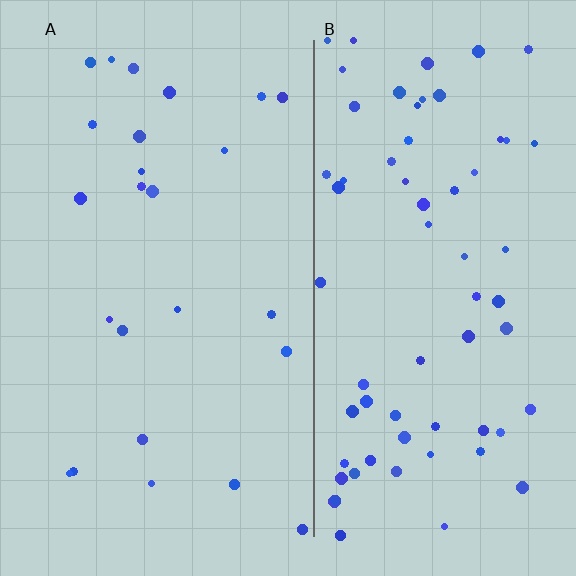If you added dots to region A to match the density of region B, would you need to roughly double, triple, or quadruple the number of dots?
Approximately triple.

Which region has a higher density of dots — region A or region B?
B (the right).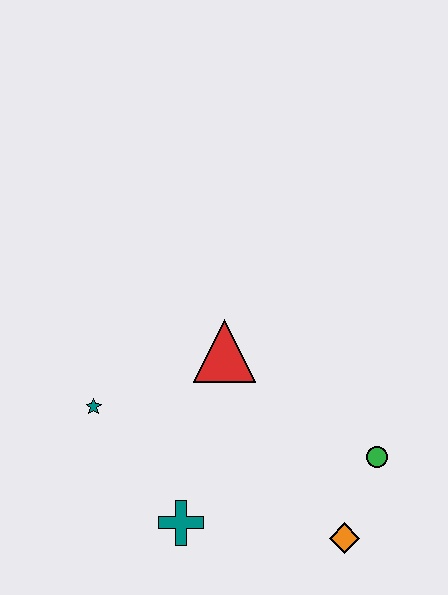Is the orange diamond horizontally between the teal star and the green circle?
Yes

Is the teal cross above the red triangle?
No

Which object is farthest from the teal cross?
The green circle is farthest from the teal cross.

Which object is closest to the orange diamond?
The green circle is closest to the orange diamond.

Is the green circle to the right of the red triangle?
Yes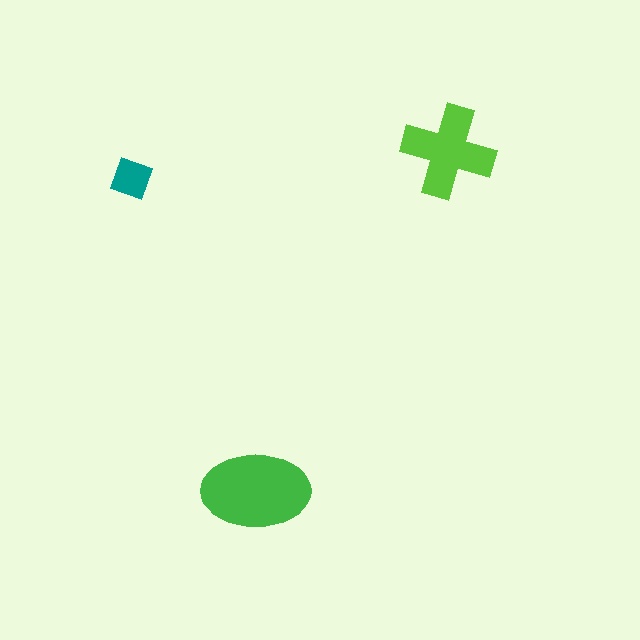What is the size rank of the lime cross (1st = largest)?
2nd.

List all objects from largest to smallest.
The green ellipse, the lime cross, the teal diamond.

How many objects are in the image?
There are 3 objects in the image.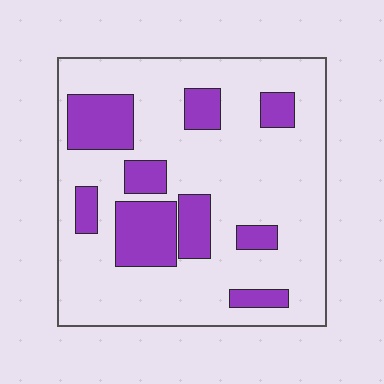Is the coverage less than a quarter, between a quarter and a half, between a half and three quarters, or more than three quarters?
Less than a quarter.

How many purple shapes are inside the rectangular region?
9.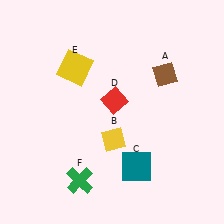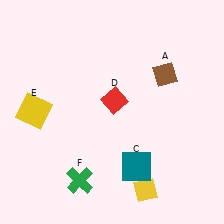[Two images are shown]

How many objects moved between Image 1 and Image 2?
2 objects moved between the two images.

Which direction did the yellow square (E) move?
The yellow square (E) moved down.